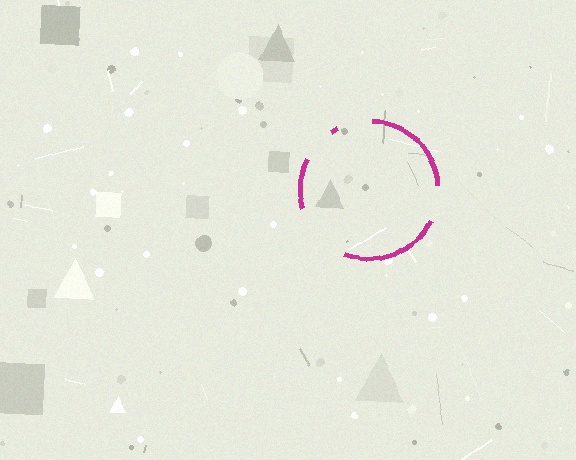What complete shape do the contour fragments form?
The contour fragments form a circle.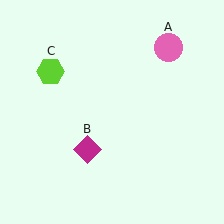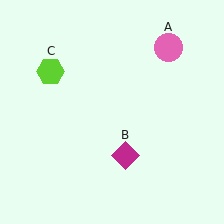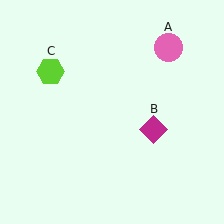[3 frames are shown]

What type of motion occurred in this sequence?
The magenta diamond (object B) rotated counterclockwise around the center of the scene.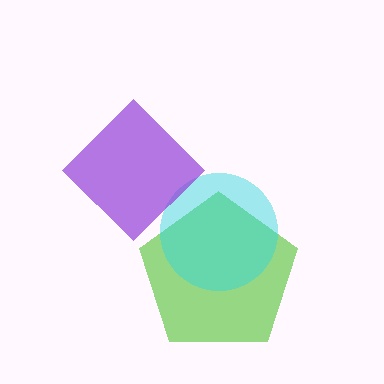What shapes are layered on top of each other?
The layered shapes are: a lime pentagon, a cyan circle, a purple diamond.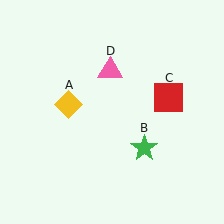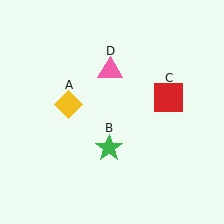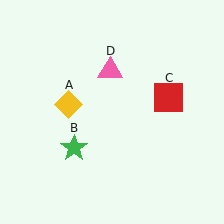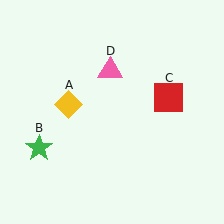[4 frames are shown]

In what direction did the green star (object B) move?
The green star (object B) moved left.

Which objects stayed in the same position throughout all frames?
Yellow diamond (object A) and red square (object C) and pink triangle (object D) remained stationary.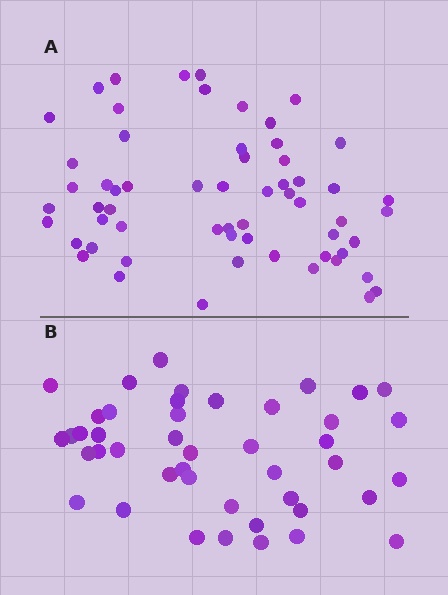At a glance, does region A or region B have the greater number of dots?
Region A (the top region) has more dots.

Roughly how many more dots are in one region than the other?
Region A has approximately 15 more dots than region B.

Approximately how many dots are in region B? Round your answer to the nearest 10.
About 40 dots. (The exact count is 44, which rounds to 40.)